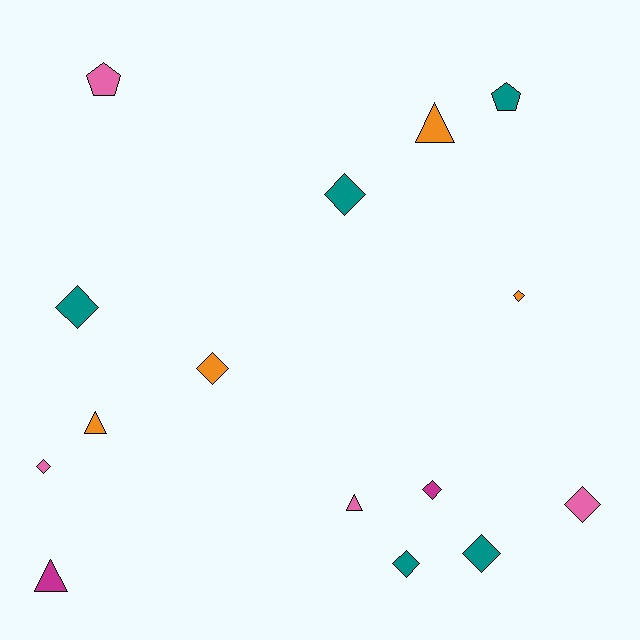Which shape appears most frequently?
Diamond, with 9 objects.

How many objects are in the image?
There are 15 objects.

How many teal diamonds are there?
There are 4 teal diamonds.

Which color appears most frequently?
Teal, with 5 objects.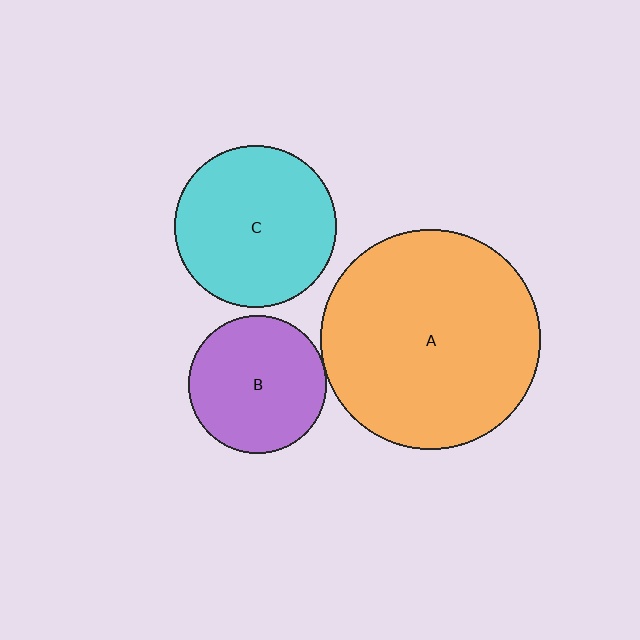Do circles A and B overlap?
Yes.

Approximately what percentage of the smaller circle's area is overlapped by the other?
Approximately 5%.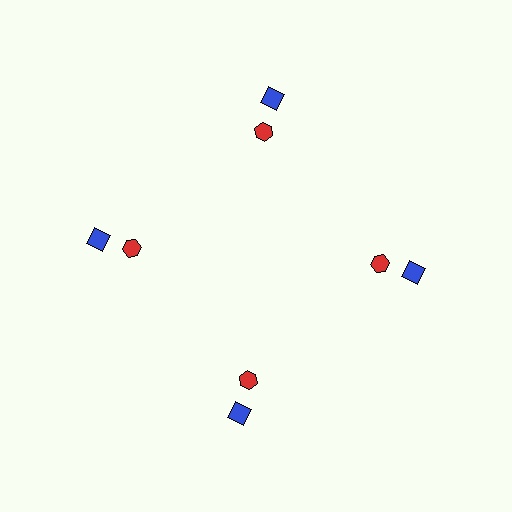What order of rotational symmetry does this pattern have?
This pattern has 4-fold rotational symmetry.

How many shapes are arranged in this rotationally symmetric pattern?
There are 8 shapes, arranged in 4 groups of 2.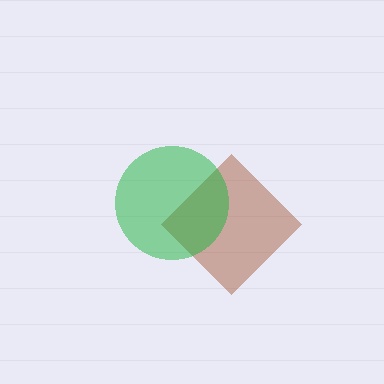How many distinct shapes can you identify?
There are 2 distinct shapes: a brown diamond, a green circle.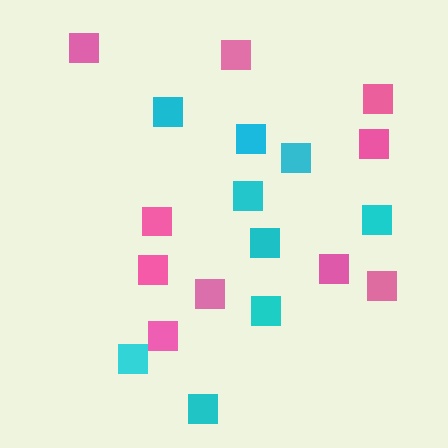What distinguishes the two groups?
There are 2 groups: one group of cyan squares (9) and one group of pink squares (10).